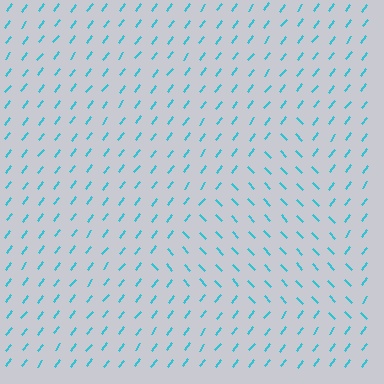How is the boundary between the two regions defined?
The boundary is defined purely by a change in line orientation (approximately 79 degrees difference). All lines are the same color and thickness.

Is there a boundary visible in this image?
Yes, there is a texture boundary formed by a change in line orientation.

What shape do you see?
I see a triangle.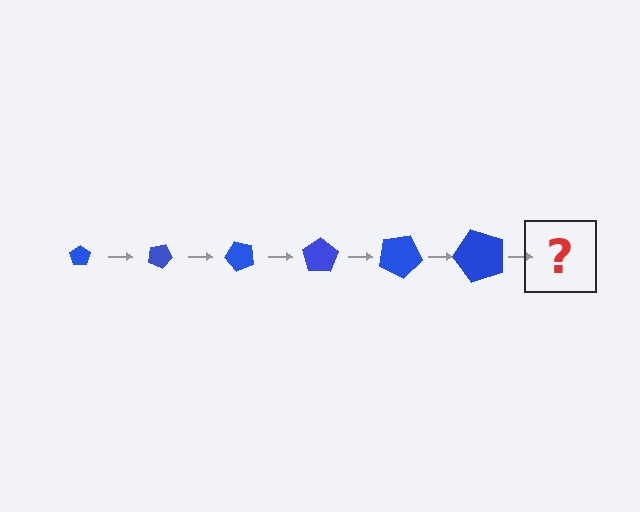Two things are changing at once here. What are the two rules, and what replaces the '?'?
The two rules are that the pentagon grows larger each step and it rotates 25 degrees each step. The '?' should be a pentagon, larger than the previous one and rotated 150 degrees from the start.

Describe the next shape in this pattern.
It should be a pentagon, larger than the previous one and rotated 150 degrees from the start.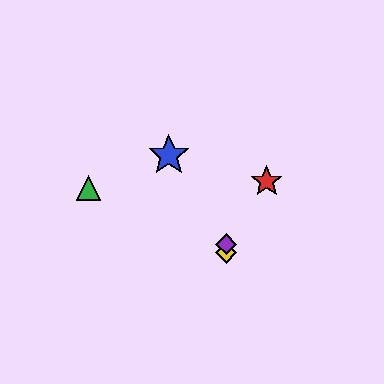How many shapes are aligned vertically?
2 shapes (the yellow diamond, the purple diamond) are aligned vertically.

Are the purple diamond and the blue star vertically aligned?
No, the purple diamond is at x≈226 and the blue star is at x≈169.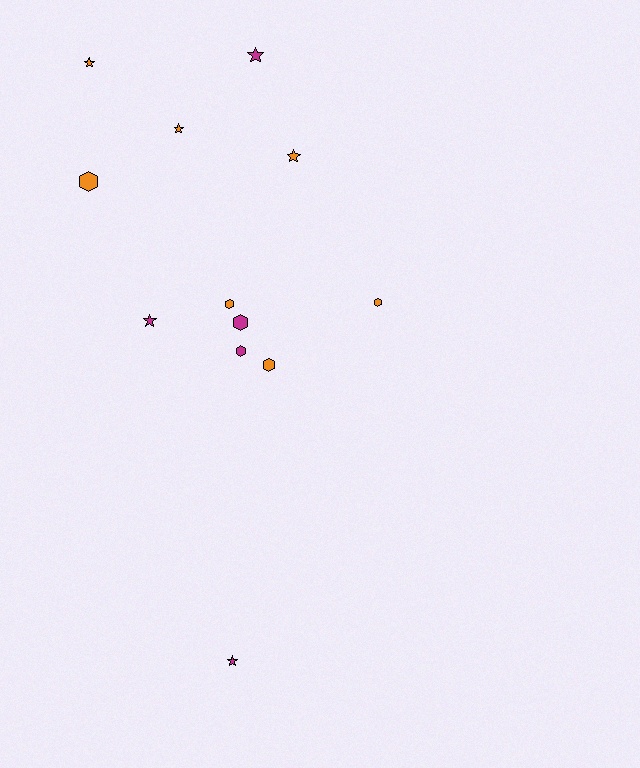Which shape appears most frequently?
Star, with 6 objects.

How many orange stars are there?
There are 3 orange stars.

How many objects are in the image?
There are 12 objects.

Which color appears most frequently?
Orange, with 7 objects.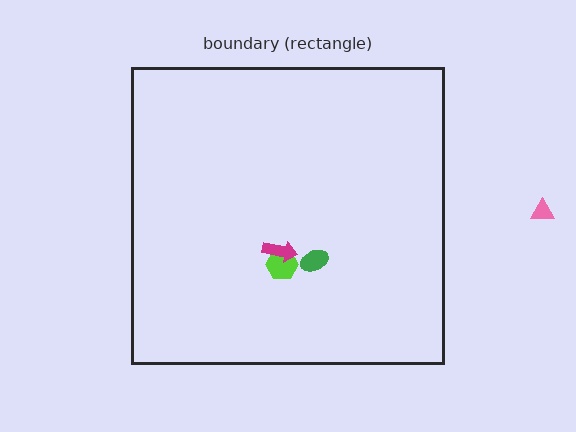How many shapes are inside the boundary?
3 inside, 1 outside.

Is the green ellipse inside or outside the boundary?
Inside.